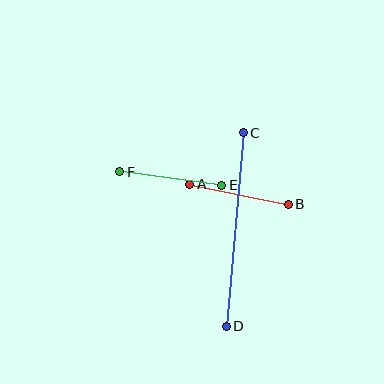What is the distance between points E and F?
The distance is approximately 103 pixels.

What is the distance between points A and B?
The distance is approximately 100 pixels.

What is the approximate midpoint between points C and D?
The midpoint is at approximately (235, 230) pixels.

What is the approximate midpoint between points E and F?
The midpoint is at approximately (171, 178) pixels.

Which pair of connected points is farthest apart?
Points C and D are farthest apart.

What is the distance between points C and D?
The distance is approximately 194 pixels.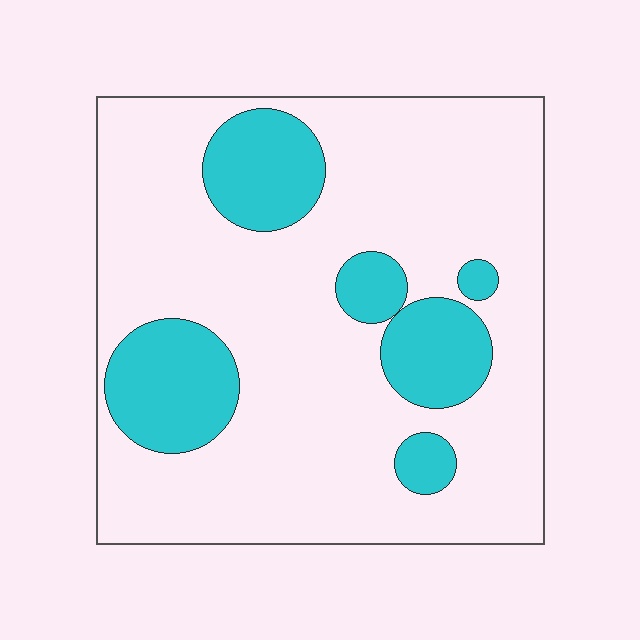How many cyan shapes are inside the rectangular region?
6.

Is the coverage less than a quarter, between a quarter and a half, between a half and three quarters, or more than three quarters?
Less than a quarter.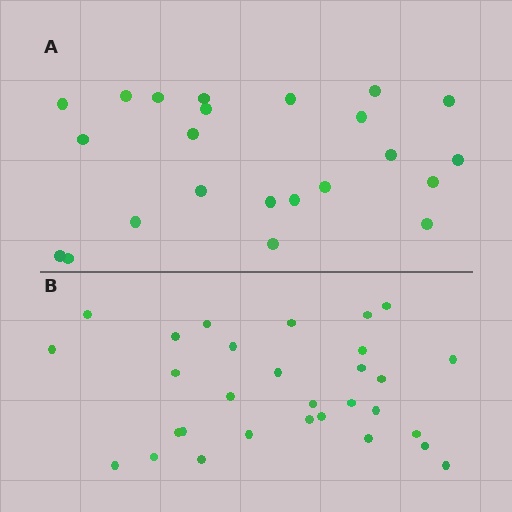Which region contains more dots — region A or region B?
Region B (the bottom region) has more dots.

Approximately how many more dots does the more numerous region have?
Region B has roughly 8 or so more dots than region A.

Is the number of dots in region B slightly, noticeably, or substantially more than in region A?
Region B has noticeably more, but not dramatically so. The ratio is roughly 1.3 to 1.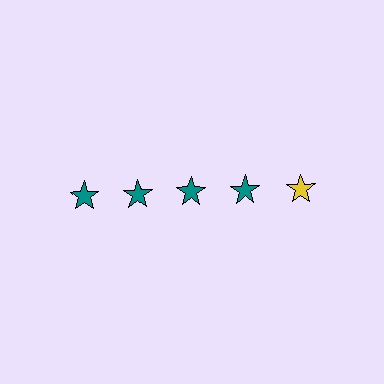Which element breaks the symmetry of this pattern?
The yellow star in the top row, rightmost column breaks the symmetry. All other shapes are teal stars.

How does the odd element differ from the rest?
It has a different color: yellow instead of teal.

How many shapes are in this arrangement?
There are 5 shapes arranged in a grid pattern.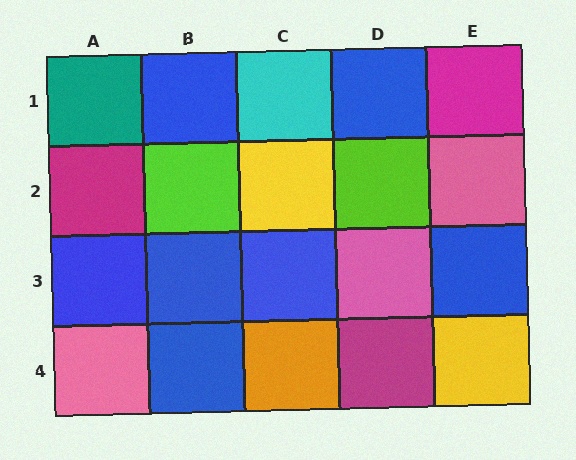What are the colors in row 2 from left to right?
Magenta, lime, yellow, lime, pink.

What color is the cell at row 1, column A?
Teal.